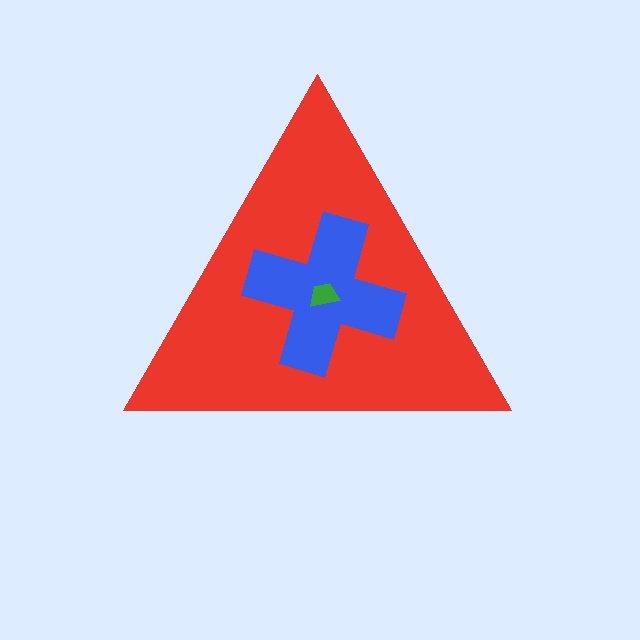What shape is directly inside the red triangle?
The blue cross.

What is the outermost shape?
The red triangle.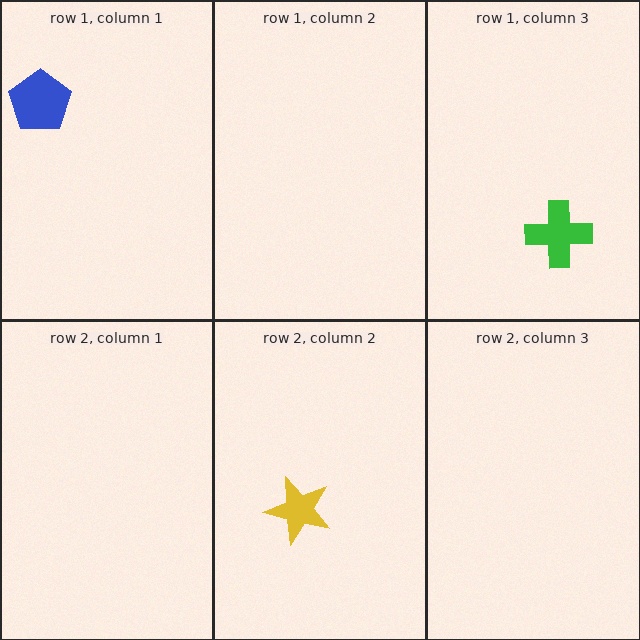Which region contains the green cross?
The row 1, column 3 region.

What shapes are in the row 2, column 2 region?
The yellow star.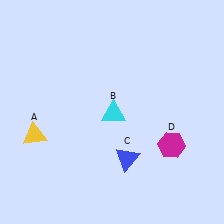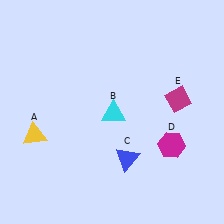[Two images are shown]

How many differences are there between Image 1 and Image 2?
There is 1 difference between the two images.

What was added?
A magenta diamond (E) was added in Image 2.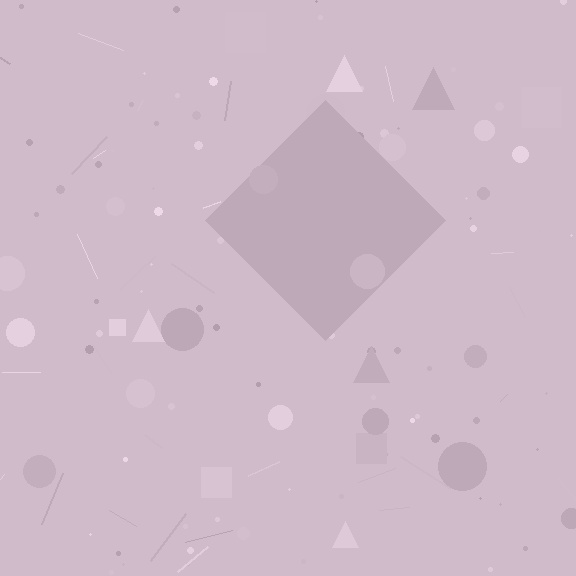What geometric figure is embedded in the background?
A diamond is embedded in the background.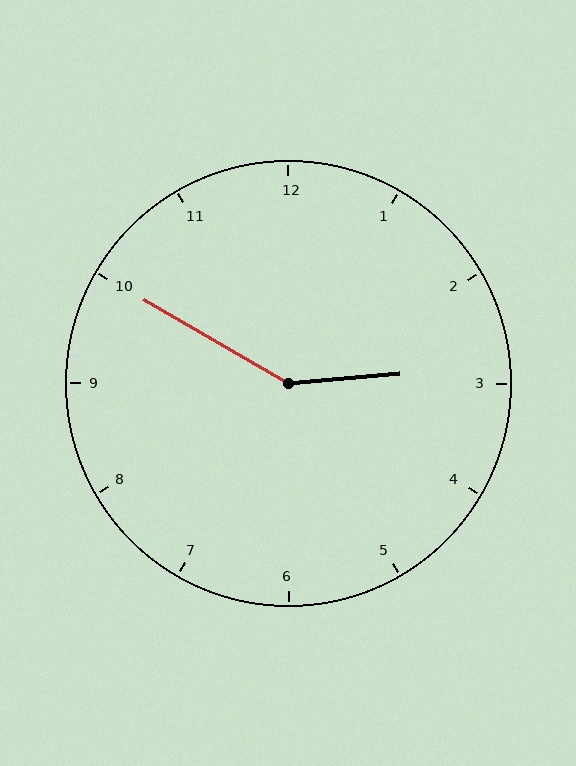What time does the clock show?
2:50.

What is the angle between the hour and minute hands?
Approximately 145 degrees.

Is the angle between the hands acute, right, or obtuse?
It is obtuse.